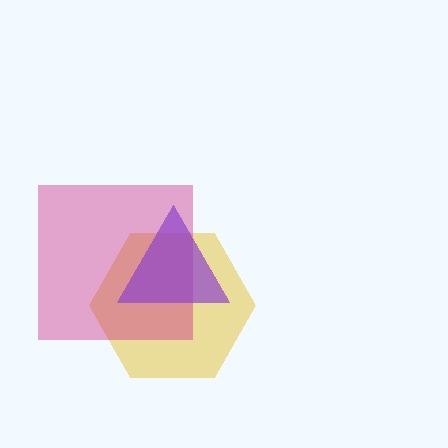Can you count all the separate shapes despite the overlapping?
Yes, there are 3 separate shapes.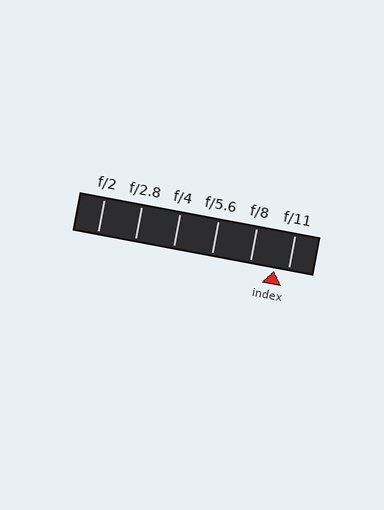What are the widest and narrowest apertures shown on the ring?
The widest aperture shown is f/2 and the narrowest is f/11.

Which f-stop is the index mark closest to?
The index mark is closest to f/11.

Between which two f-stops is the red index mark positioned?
The index mark is between f/8 and f/11.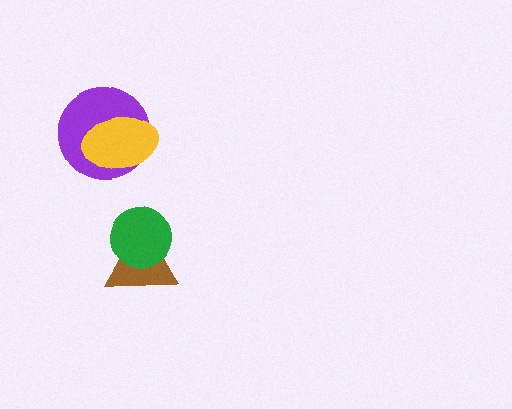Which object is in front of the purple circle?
The yellow ellipse is in front of the purple circle.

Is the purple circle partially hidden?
Yes, it is partially covered by another shape.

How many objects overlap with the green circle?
1 object overlaps with the green circle.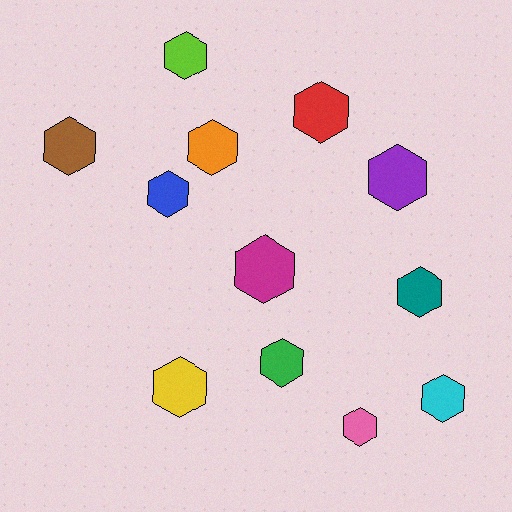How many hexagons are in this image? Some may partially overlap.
There are 12 hexagons.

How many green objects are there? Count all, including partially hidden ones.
There is 1 green object.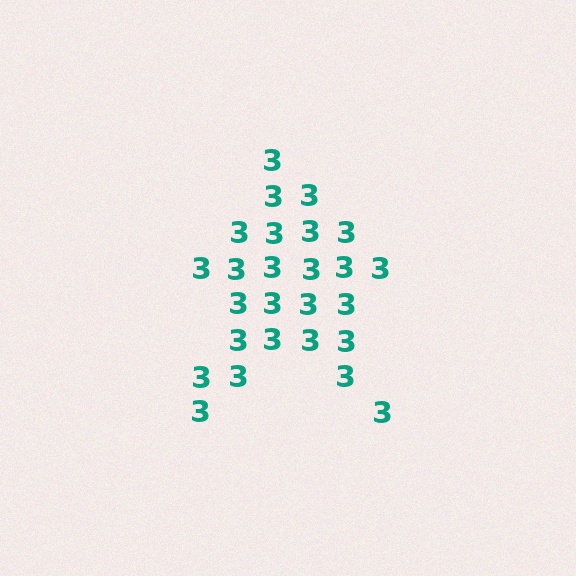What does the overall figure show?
The overall figure shows a star.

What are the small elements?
The small elements are digit 3's.